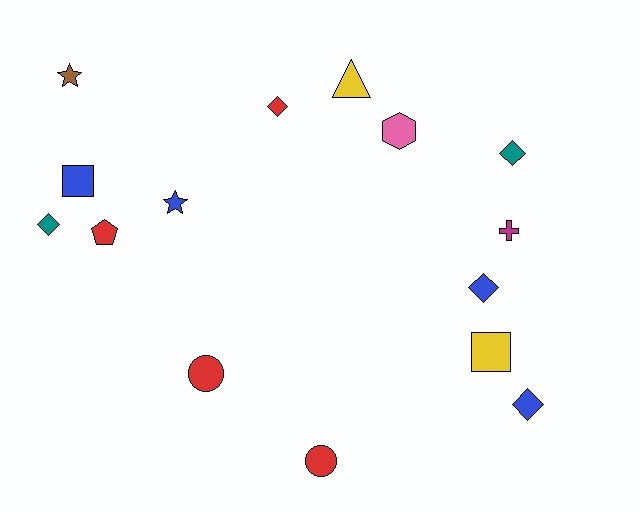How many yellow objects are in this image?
There are 2 yellow objects.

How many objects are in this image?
There are 15 objects.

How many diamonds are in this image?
There are 5 diamonds.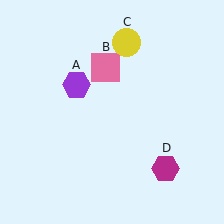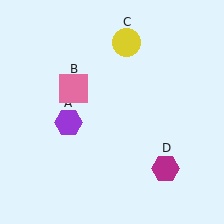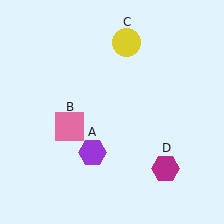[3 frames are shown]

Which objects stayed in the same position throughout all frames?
Yellow circle (object C) and magenta hexagon (object D) remained stationary.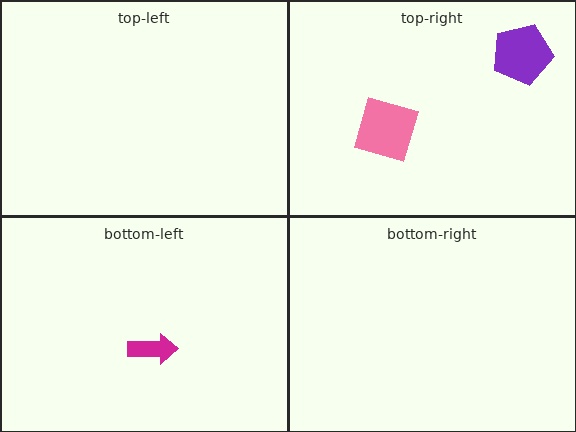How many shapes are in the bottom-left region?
1.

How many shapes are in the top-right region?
2.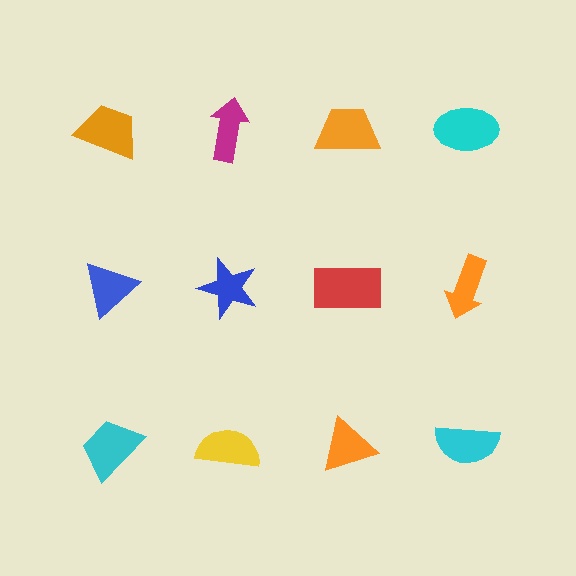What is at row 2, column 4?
An orange arrow.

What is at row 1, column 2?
A magenta arrow.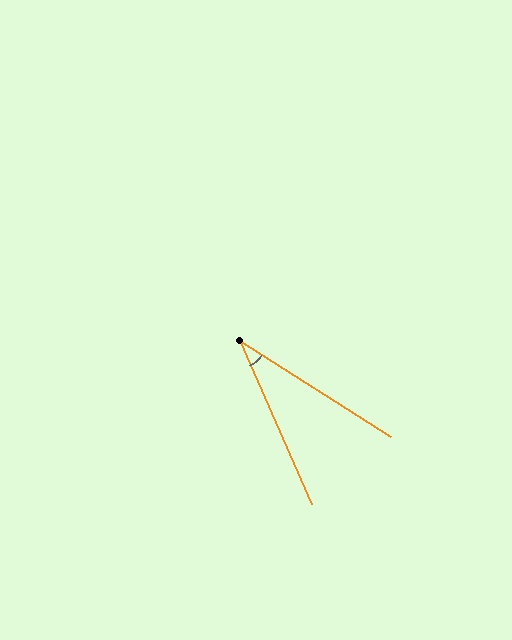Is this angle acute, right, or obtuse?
It is acute.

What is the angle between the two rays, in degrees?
Approximately 34 degrees.